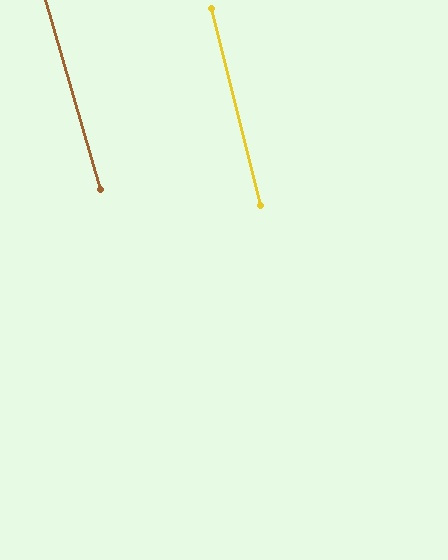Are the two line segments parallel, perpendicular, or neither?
Parallel — their directions differ by only 1.9°.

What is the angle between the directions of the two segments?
Approximately 2 degrees.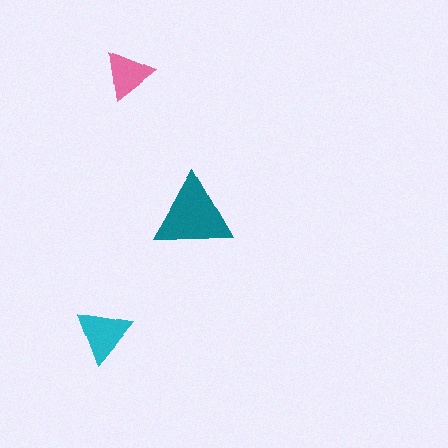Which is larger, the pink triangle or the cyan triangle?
The cyan one.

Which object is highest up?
The pink triangle is topmost.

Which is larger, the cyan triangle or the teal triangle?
The teal one.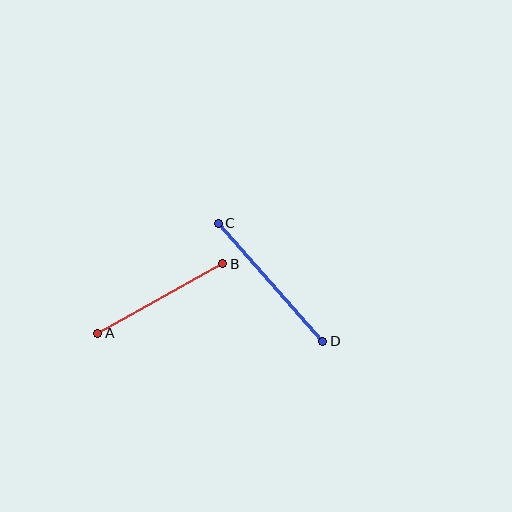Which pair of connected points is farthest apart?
Points C and D are farthest apart.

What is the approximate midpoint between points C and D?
The midpoint is at approximately (270, 282) pixels.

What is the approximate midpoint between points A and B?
The midpoint is at approximately (160, 298) pixels.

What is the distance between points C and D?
The distance is approximately 157 pixels.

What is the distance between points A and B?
The distance is approximately 143 pixels.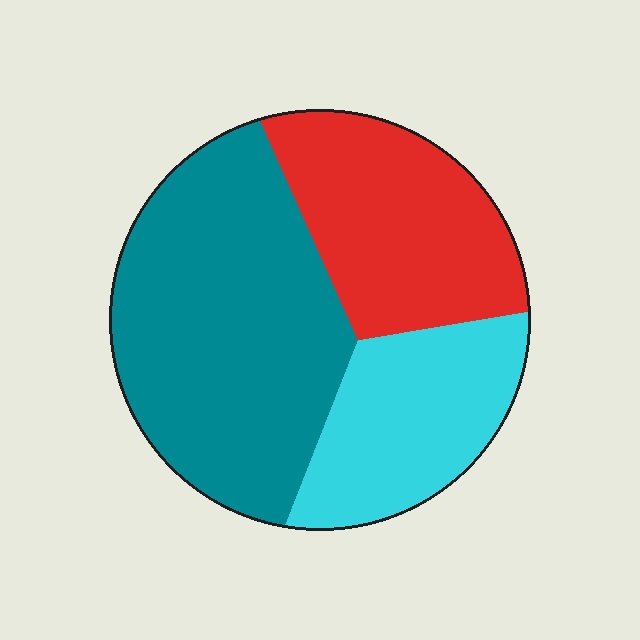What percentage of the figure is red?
Red takes up between a sixth and a third of the figure.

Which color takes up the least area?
Cyan, at roughly 25%.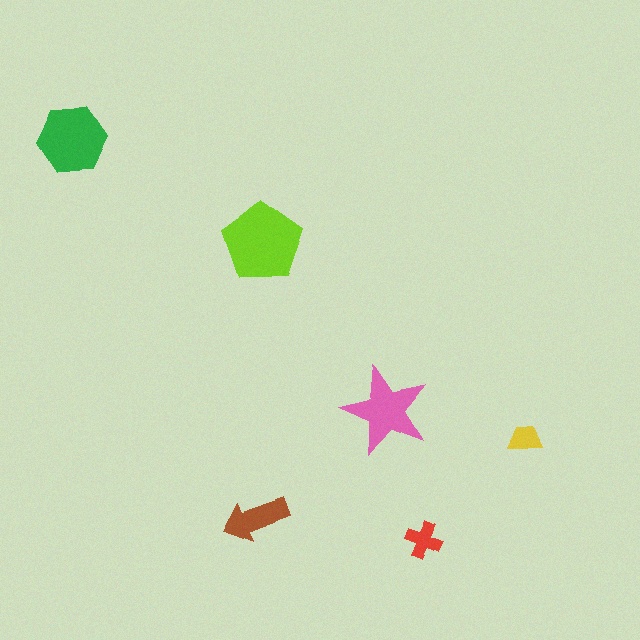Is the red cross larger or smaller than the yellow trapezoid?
Larger.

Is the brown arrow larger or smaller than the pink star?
Smaller.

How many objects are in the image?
There are 6 objects in the image.